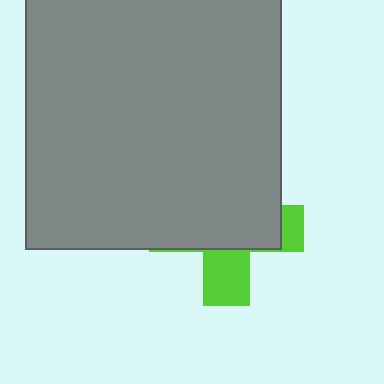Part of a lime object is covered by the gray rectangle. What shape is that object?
It is a cross.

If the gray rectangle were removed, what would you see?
You would see the complete lime cross.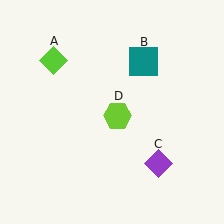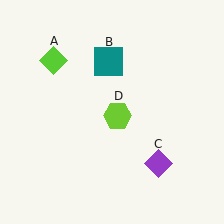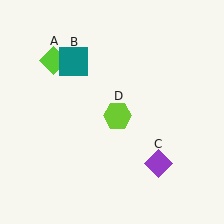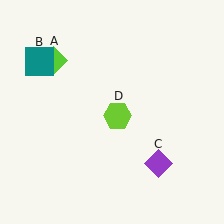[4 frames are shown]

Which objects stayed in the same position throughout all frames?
Lime diamond (object A) and purple diamond (object C) and lime hexagon (object D) remained stationary.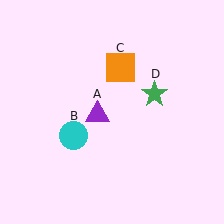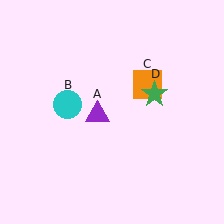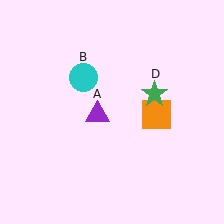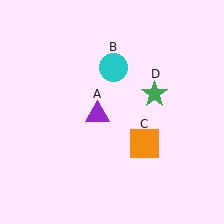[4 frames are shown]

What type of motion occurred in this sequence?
The cyan circle (object B), orange square (object C) rotated clockwise around the center of the scene.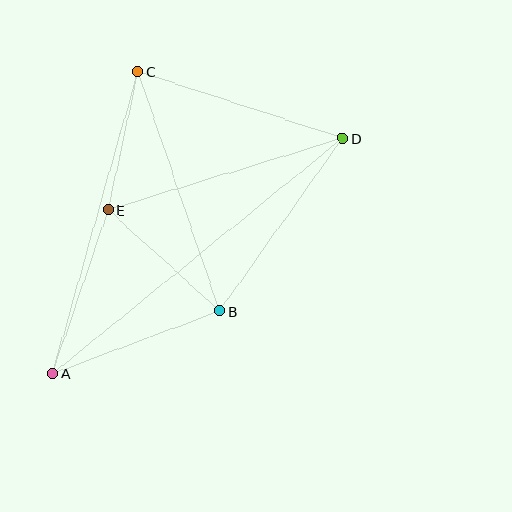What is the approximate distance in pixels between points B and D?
The distance between B and D is approximately 212 pixels.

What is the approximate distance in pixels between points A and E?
The distance between A and E is approximately 173 pixels.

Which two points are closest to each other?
Points C and E are closest to each other.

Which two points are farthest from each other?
Points A and D are farthest from each other.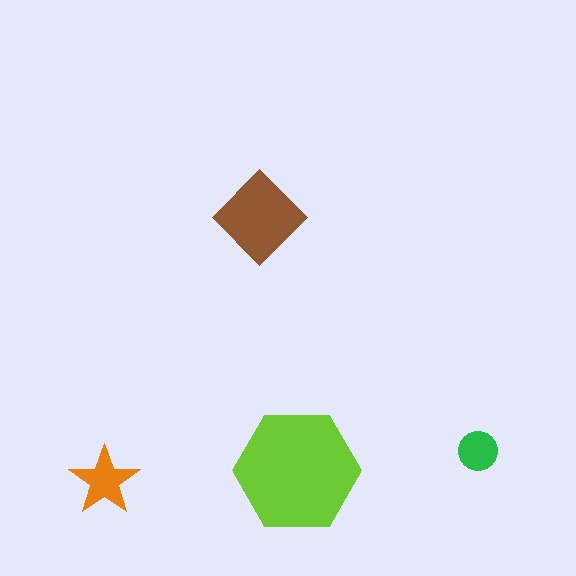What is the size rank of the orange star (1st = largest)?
3rd.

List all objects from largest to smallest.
The lime hexagon, the brown diamond, the orange star, the green circle.